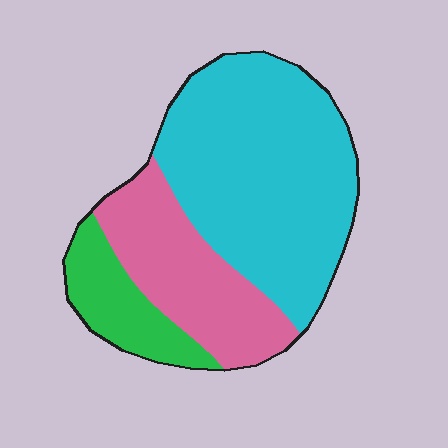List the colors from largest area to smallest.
From largest to smallest: cyan, pink, green.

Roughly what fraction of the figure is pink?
Pink covers 28% of the figure.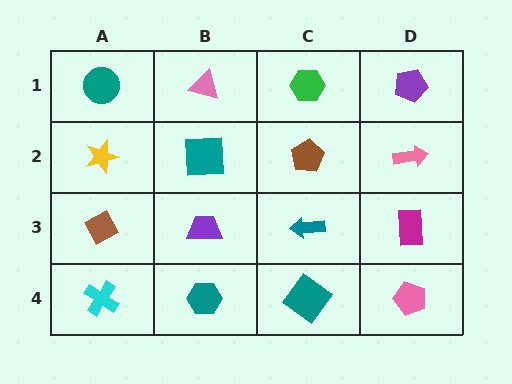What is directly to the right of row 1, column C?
A purple pentagon.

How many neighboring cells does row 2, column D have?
3.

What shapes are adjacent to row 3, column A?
A yellow star (row 2, column A), a cyan cross (row 4, column A), a purple trapezoid (row 3, column B).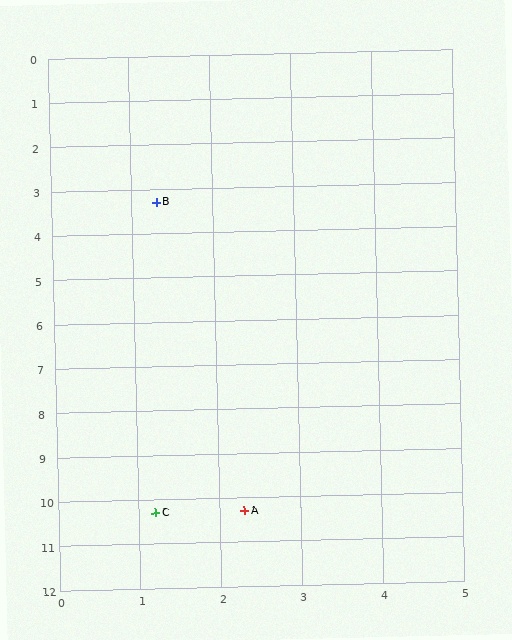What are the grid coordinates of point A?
Point A is at approximately (2.3, 10.3).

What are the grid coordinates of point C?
Point C is at approximately (1.2, 10.3).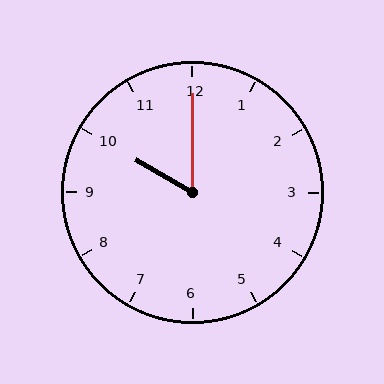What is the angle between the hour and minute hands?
Approximately 60 degrees.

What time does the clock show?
10:00.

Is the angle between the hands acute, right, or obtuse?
It is acute.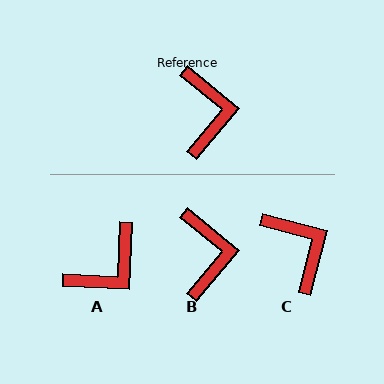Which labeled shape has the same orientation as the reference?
B.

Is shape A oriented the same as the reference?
No, it is off by about 53 degrees.